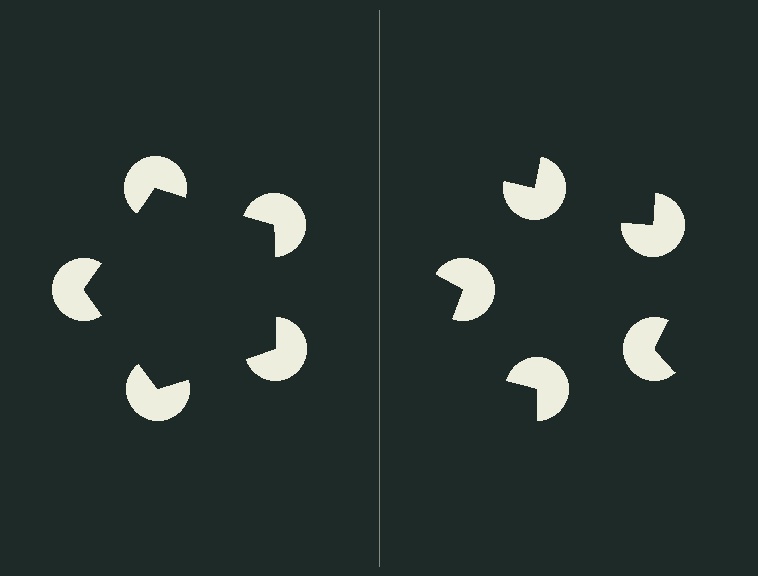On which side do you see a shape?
An illusory pentagon appears on the left side. On the right side the wedge cuts are rotated, so no coherent shape forms.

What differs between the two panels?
The pac-man discs are positioned identically on both sides; only the wedge orientations differ. On the left they align to a pentagon; on the right they are misaligned.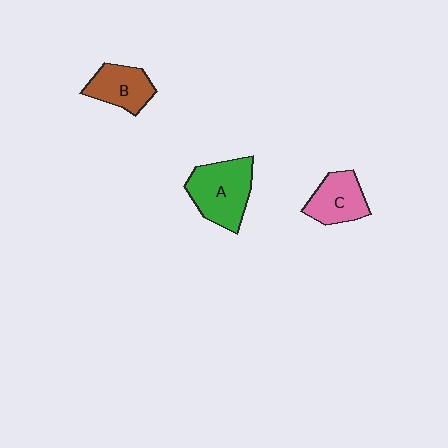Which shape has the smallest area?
Shape B (brown).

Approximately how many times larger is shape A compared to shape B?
Approximately 1.4 times.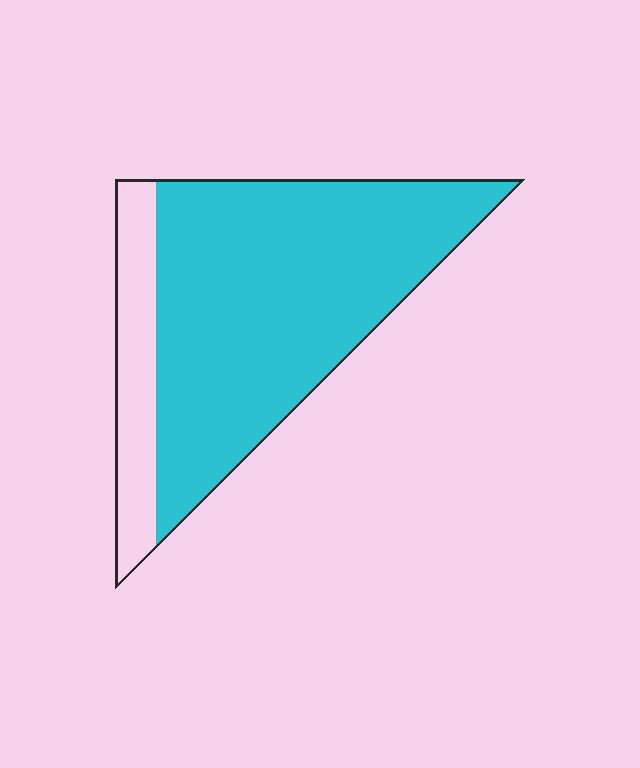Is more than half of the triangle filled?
Yes.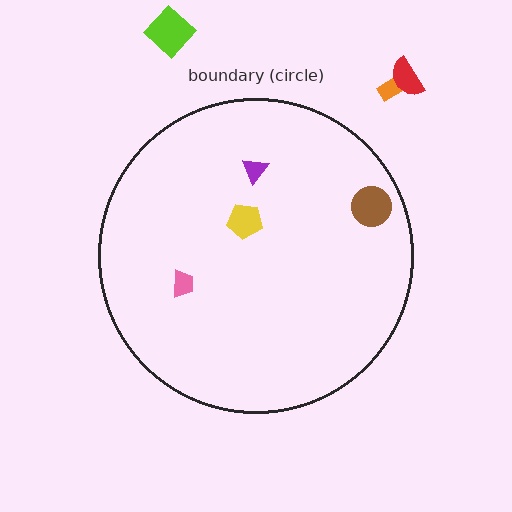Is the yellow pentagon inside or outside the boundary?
Inside.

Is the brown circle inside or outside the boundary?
Inside.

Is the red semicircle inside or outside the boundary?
Outside.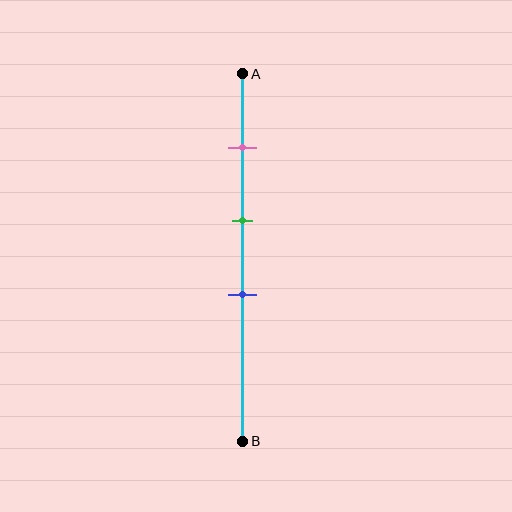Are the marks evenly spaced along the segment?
Yes, the marks are approximately evenly spaced.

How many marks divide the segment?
There are 3 marks dividing the segment.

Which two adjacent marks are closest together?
The green and blue marks are the closest adjacent pair.